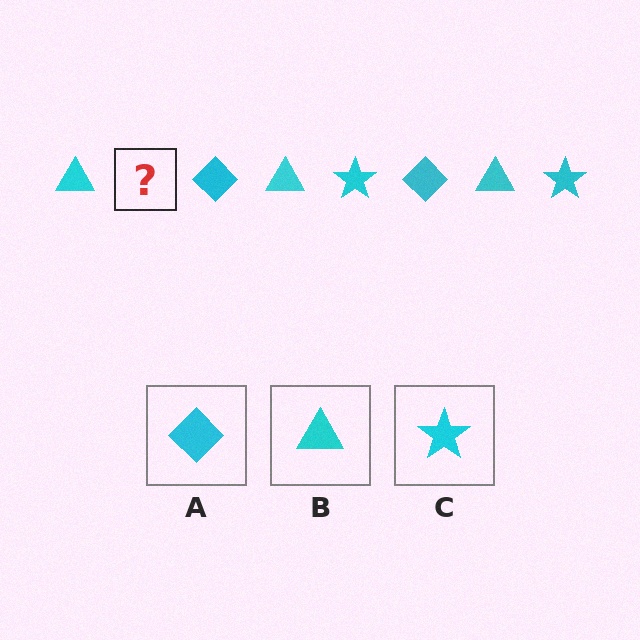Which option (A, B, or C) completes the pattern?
C.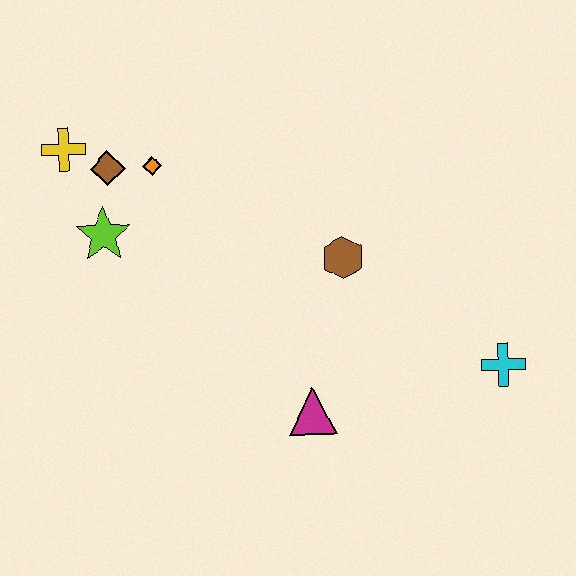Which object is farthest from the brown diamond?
The cyan cross is farthest from the brown diamond.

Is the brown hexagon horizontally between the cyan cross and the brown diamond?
Yes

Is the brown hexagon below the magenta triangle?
No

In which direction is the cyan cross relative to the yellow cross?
The cyan cross is to the right of the yellow cross.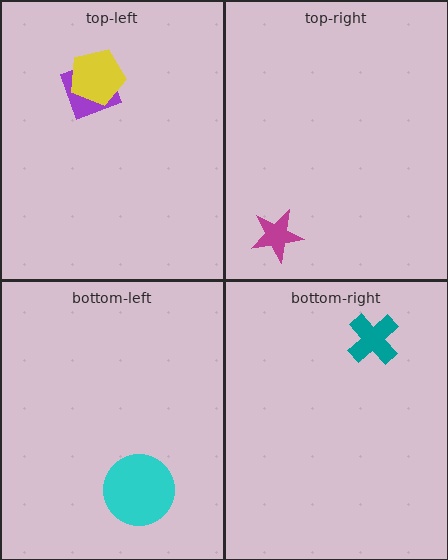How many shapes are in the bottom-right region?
1.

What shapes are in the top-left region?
The purple diamond, the yellow pentagon.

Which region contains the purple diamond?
The top-left region.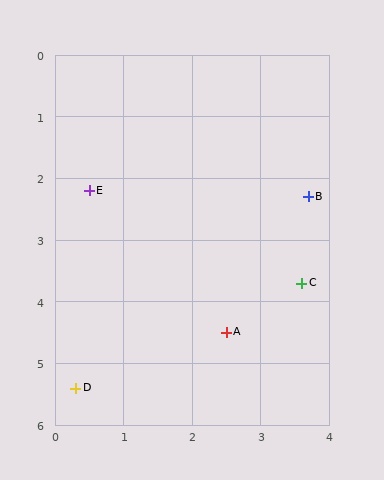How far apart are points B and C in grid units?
Points B and C are about 1.4 grid units apart.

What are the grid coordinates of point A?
Point A is at approximately (2.5, 4.5).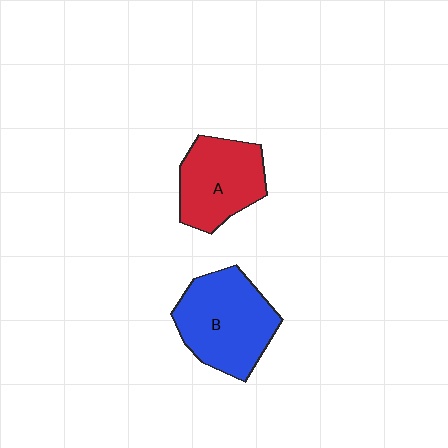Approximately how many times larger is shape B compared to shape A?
Approximately 1.2 times.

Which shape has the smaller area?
Shape A (red).